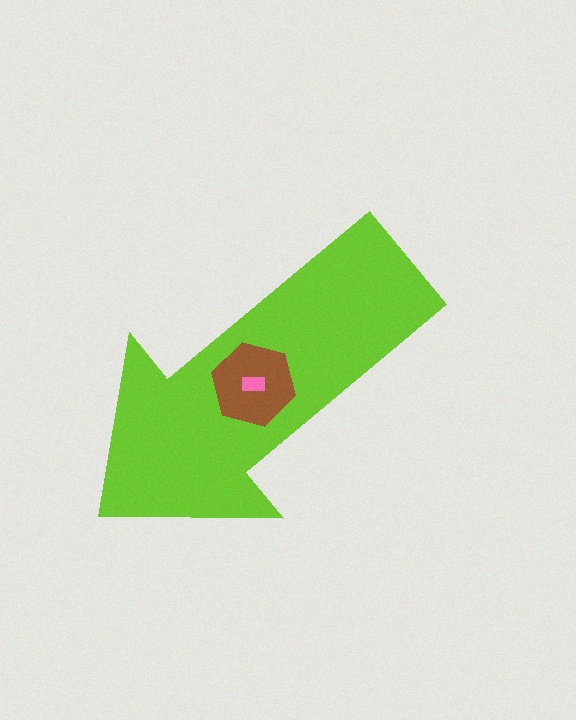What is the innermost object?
The pink rectangle.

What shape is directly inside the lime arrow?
The brown hexagon.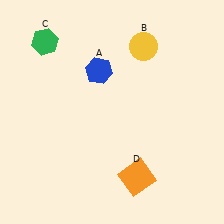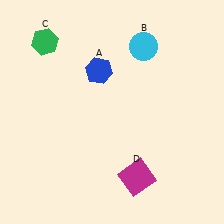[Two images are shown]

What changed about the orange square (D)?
In Image 1, D is orange. In Image 2, it changed to magenta.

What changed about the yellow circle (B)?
In Image 1, B is yellow. In Image 2, it changed to cyan.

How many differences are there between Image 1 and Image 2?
There are 2 differences between the two images.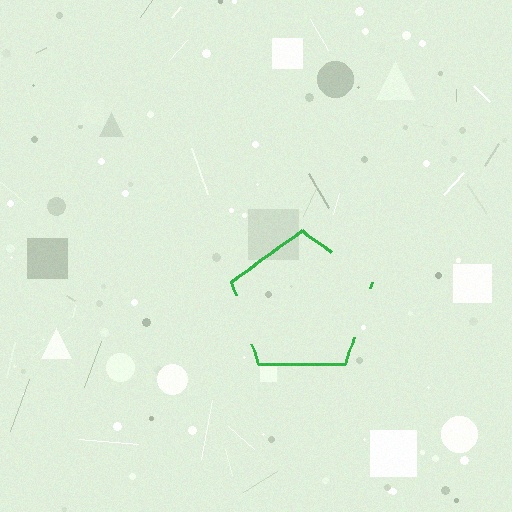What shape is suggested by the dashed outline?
The dashed outline suggests a pentagon.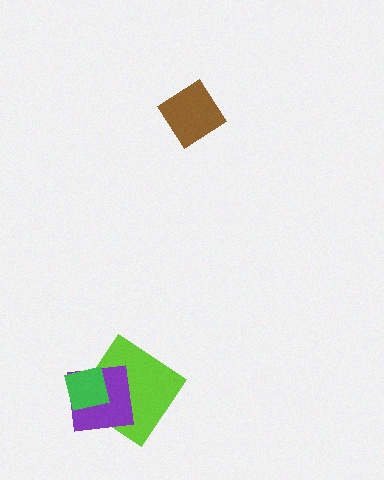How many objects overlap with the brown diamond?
0 objects overlap with the brown diamond.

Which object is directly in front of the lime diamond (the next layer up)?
The purple square is directly in front of the lime diamond.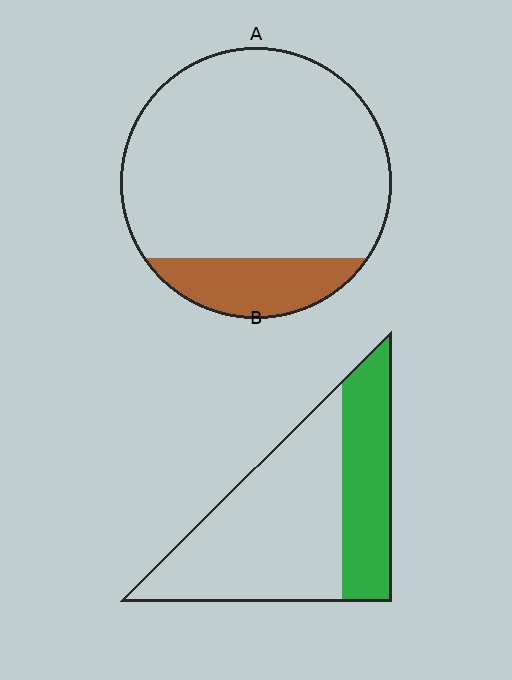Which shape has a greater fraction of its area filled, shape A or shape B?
Shape B.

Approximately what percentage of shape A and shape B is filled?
A is approximately 15% and B is approximately 35%.